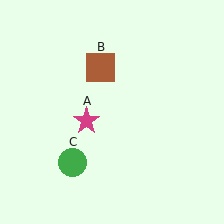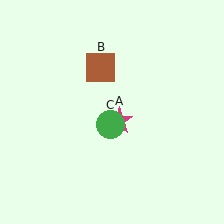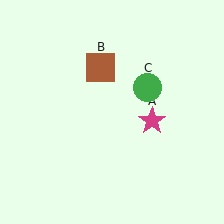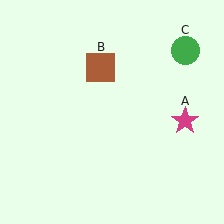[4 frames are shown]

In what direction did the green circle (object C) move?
The green circle (object C) moved up and to the right.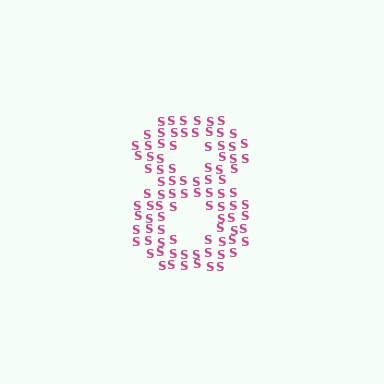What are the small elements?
The small elements are letter S's.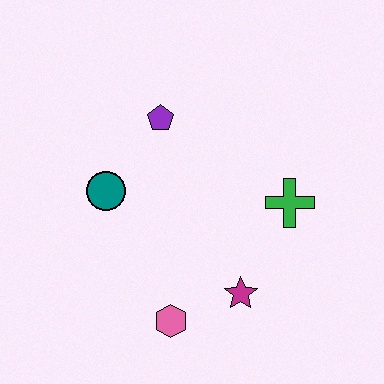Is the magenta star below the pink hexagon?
No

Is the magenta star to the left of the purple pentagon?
No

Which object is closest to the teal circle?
The purple pentagon is closest to the teal circle.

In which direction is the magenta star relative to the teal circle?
The magenta star is to the right of the teal circle.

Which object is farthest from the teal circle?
The green cross is farthest from the teal circle.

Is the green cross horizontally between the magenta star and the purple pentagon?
No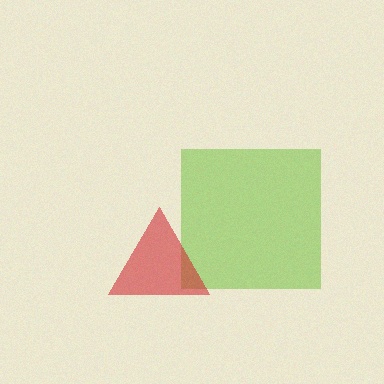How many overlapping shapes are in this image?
There are 2 overlapping shapes in the image.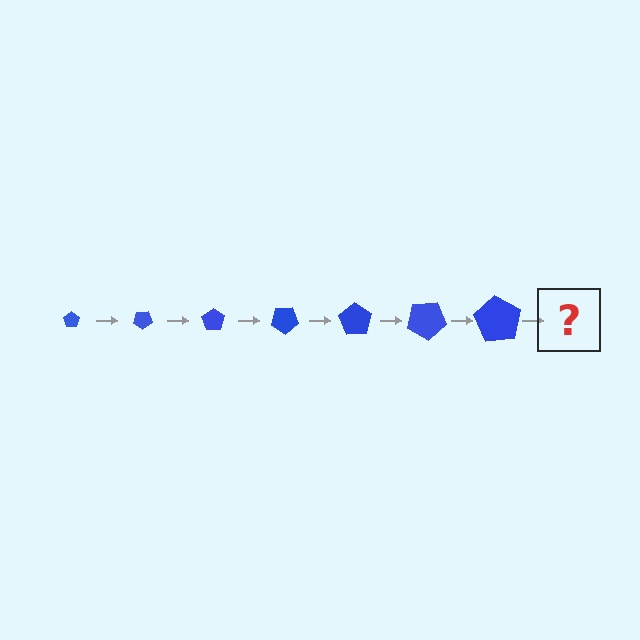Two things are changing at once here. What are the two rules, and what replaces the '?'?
The two rules are that the pentagon grows larger each step and it rotates 35 degrees each step. The '?' should be a pentagon, larger than the previous one and rotated 245 degrees from the start.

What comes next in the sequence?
The next element should be a pentagon, larger than the previous one and rotated 245 degrees from the start.